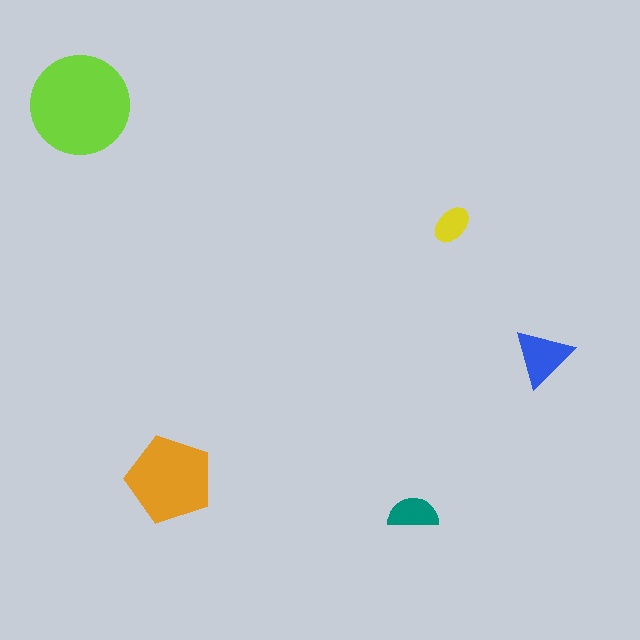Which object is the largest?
The lime circle.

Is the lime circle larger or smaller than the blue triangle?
Larger.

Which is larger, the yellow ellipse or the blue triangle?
The blue triangle.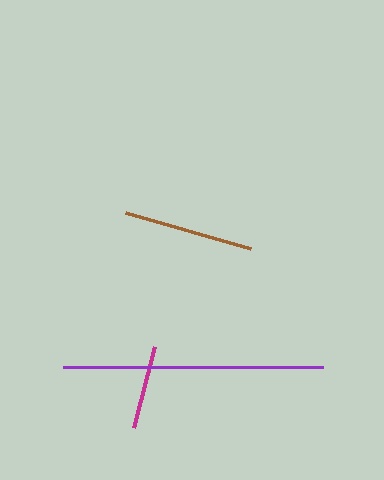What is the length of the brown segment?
The brown segment is approximately 129 pixels long.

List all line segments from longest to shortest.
From longest to shortest: purple, brown, magenta.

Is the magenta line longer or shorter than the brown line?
The brown line is longer than the magenta line.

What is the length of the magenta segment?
The magenta segment is approximately 83 pixels long.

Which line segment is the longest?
The purple line is the longest at approximately 261 pixels.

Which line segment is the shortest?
The magenta line is the shortest at approximately 83 pixels.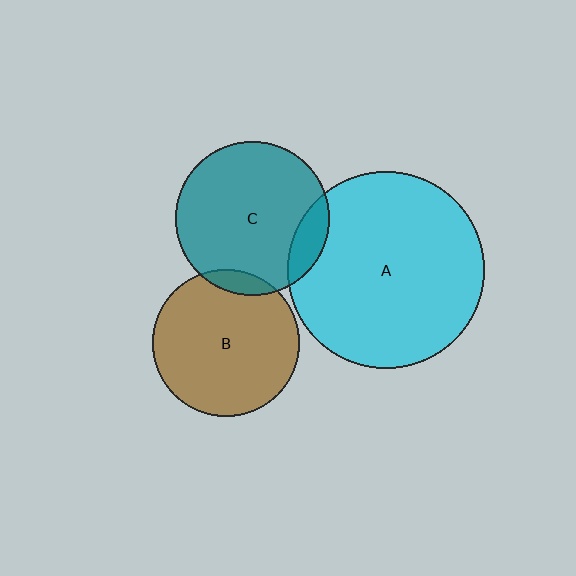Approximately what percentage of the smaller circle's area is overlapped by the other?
Approximately 5%.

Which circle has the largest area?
Circle A (cyan).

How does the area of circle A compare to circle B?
Approximately 1.8 times.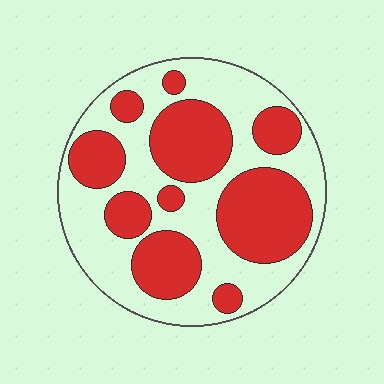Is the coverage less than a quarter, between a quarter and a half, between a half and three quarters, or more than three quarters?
Between a quarter and a half.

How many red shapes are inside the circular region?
10.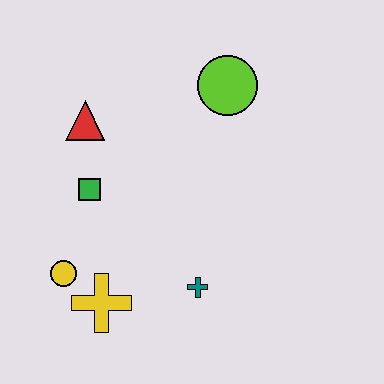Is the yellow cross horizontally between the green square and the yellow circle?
No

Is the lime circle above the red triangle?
Yes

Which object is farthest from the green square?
The lime circle is farthest from the green square.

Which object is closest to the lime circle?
The red triangle is closest to the lime circle.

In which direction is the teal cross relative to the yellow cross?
The teal cross is to the right of the yellow cross.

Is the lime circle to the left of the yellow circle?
No